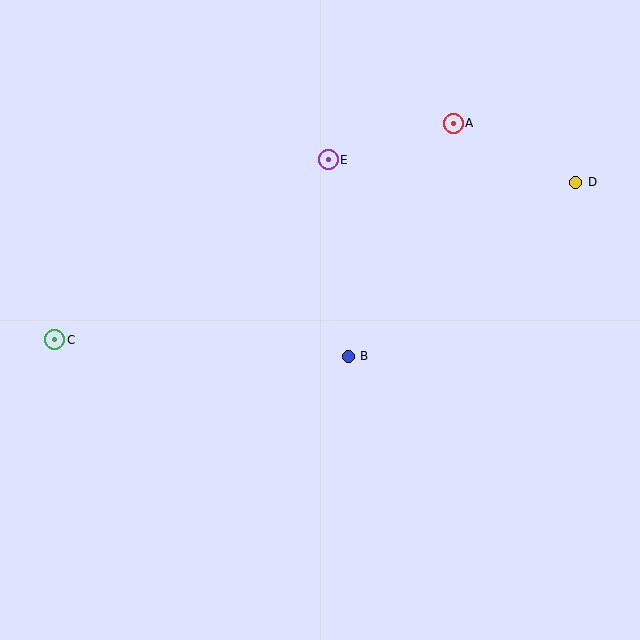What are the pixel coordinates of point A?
Point A is at (453, 123).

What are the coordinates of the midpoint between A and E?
The midpoint between A and E is at (391, 141).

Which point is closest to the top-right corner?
Point D is closest to the top-right corner.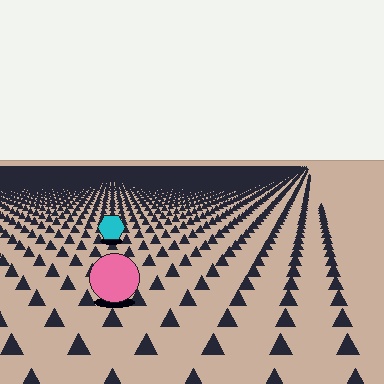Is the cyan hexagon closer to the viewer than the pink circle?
No. The pink circle is closer — you can tell from the texture gradient: the ground texture is coarser near it.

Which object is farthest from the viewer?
The cyan hexagon is farthest from the viewer. It appears smaller and the ground texture around it is denser.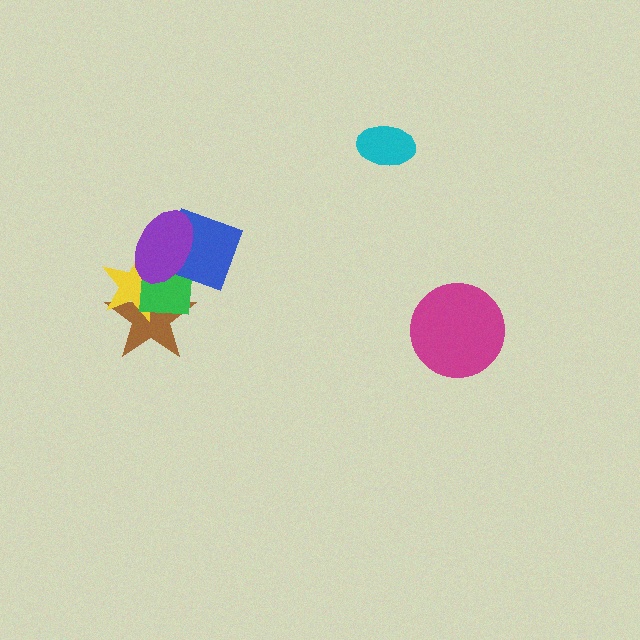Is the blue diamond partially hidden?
Yes, it is partially covered by another shape.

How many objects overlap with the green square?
4 objects overlap with the green square.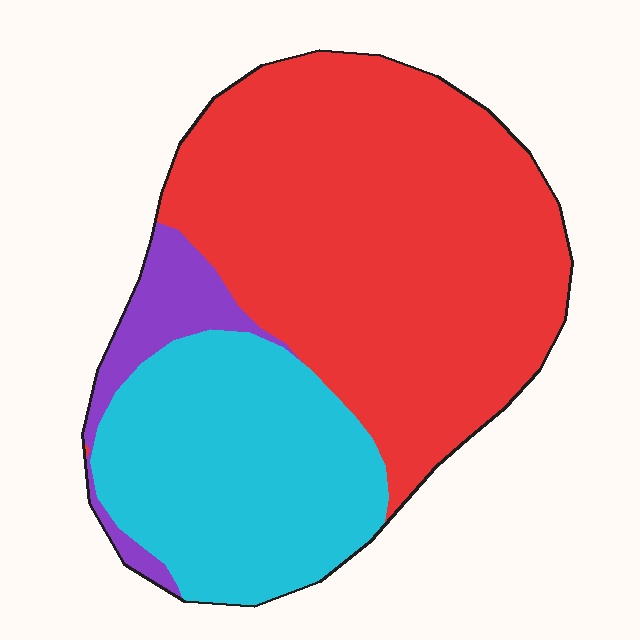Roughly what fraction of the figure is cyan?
Cyan covers about 30% of the figure.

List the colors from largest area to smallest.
From largest to smallest: red, cyan, purple.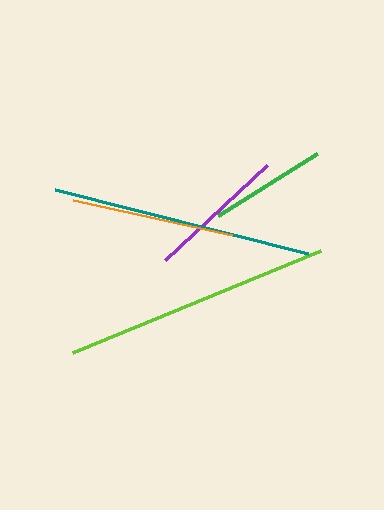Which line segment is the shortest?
The green line is the shortest at approximately 117 pixels.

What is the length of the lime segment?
The lime segment is approximately 268 pixels long.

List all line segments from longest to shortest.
From longest to shortest: lime, teal, orange, purple, green.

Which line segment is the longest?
The lime line is the longest at approximately 268 pixels.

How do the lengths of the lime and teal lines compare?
The lime and teal lines are approximately the same length.